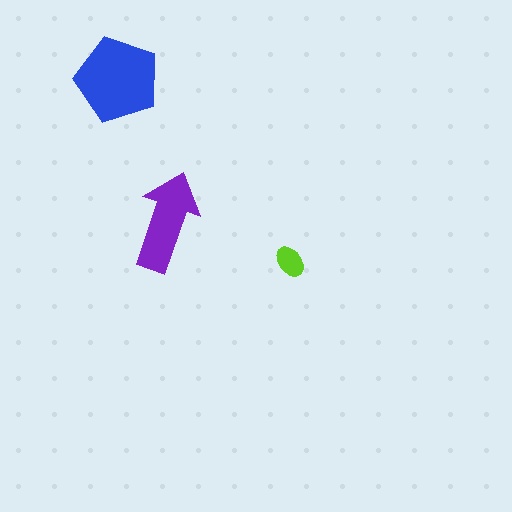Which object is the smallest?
The lime ellipse.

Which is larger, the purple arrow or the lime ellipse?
The purple arrow.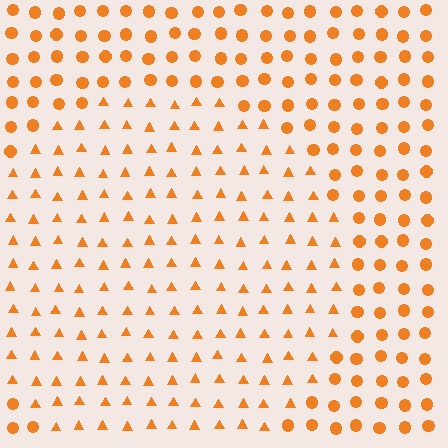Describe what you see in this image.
The image is filled with small orange elements arranged in a uniform grid. A circle-shaped region contains triangles, while the surrounding area contains circles. The boundary is defined purely by the change in element shape.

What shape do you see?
I see a circle.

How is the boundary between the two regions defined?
The boundary is defined by a change in element shape: triangles inside vs. circles outside. All elements share the same color and spacing.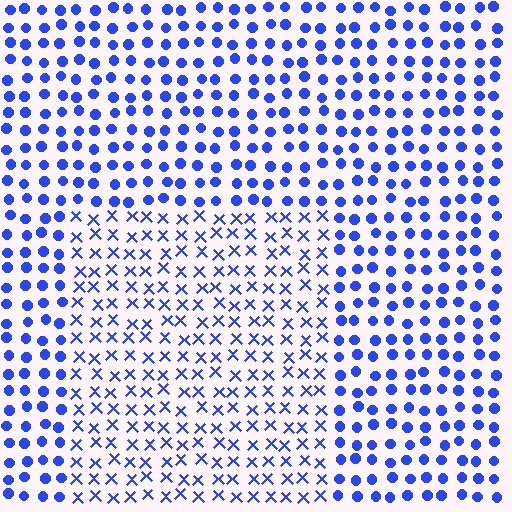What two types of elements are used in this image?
The image uses X marks inside the rectangle region and circles outside it.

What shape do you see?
I see a rectangle.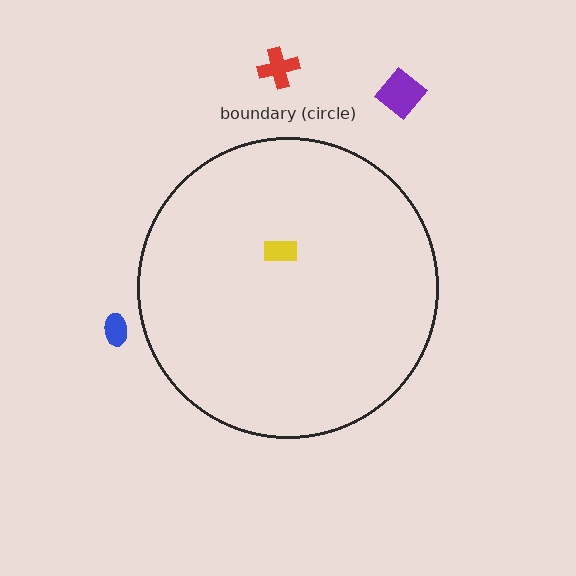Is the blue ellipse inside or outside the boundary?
Outside.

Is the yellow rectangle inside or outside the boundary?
Inside.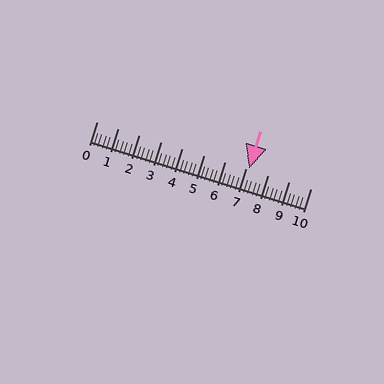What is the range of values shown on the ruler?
The ruler shows values from 0 to 10.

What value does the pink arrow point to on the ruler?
The pink arrow points to approximately 7.1.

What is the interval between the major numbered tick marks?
The major tick marks are spaced 1 units apart.